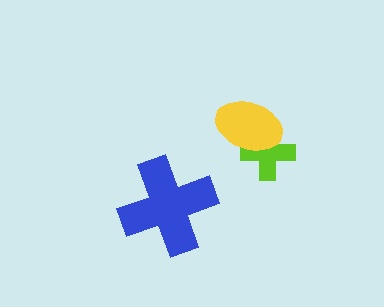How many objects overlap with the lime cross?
1 object overlaps with the lime cross.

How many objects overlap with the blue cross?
0 objects overlap with the blue cross.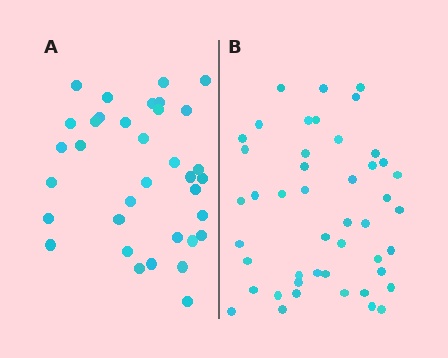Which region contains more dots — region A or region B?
Region B (the right region) has more dots.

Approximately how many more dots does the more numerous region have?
Region B has roughly 12 or so more dots than region A.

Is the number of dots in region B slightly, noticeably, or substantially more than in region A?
Region B has noticeably more, but not dramatically so. The ratio is roughly 1.3 to 1.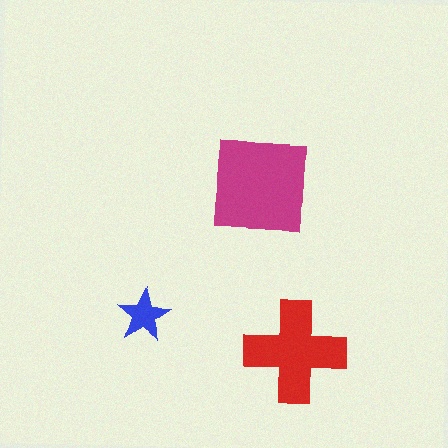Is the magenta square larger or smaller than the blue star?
Larger.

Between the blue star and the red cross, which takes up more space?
The red cross.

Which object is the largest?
The magenta square.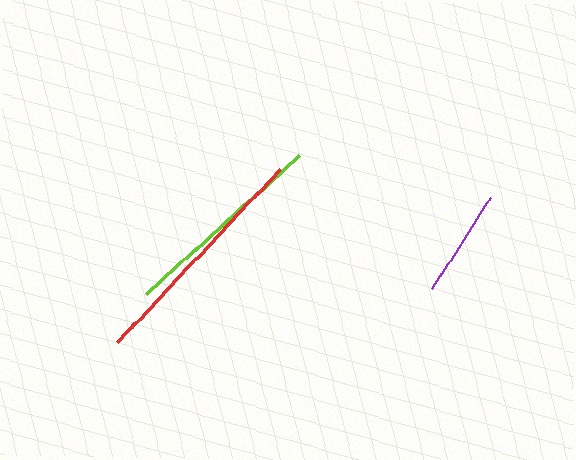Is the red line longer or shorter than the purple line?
The red line is longer than the purple line.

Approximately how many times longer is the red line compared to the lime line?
The red line is approximately 1.2 times the length of the lime line.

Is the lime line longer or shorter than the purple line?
The lime line is longer than the purple line.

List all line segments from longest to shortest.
From longest to shortest: red, lime, purple.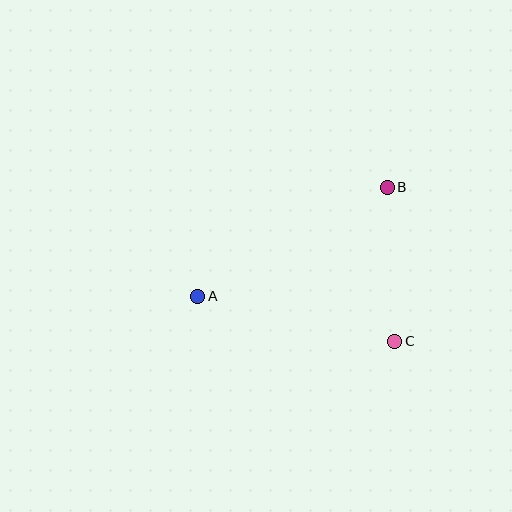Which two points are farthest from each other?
Points A and B are farthest from each other.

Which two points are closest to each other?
Points B and C are closest to each other.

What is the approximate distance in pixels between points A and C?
The distance between A and C is approximately 202 pixels.